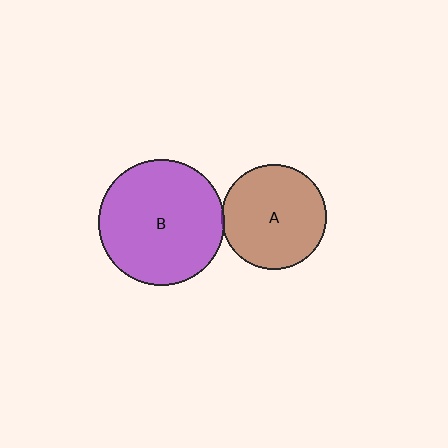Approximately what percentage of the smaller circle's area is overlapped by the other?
Approximately 5%.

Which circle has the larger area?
Circle B (purple).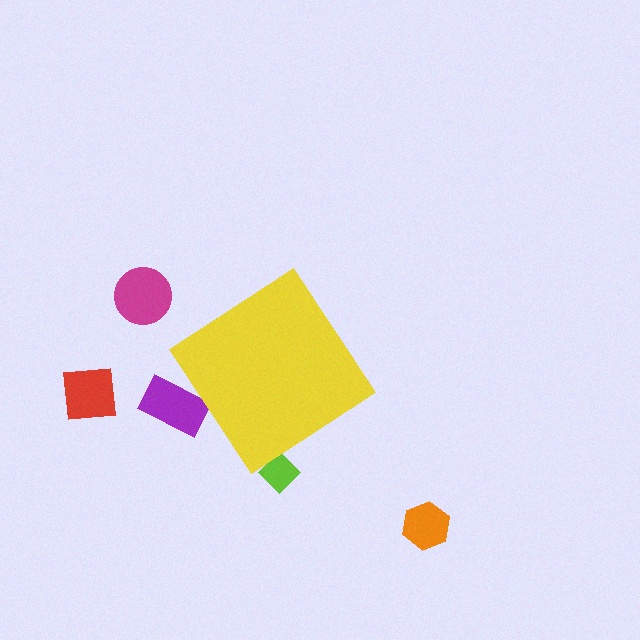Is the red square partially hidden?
No, the red square is fully visible.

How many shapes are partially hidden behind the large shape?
2 shapes are partially hidden.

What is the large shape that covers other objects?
A yellow diamond.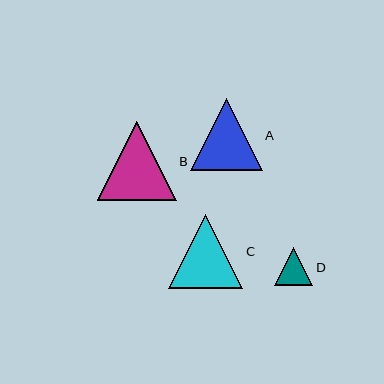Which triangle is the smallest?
Triangle D is the smallest with a size of approximately 38 pixels.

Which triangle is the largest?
Triangle B is the largest with a size of approximately 79 pixels.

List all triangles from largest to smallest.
From largest to smallest: B, C, A, D.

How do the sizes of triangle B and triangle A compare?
Triangle B and triangle A are approximately the same size.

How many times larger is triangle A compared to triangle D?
Triangle A is approximately 1.9 times the size of triangle D.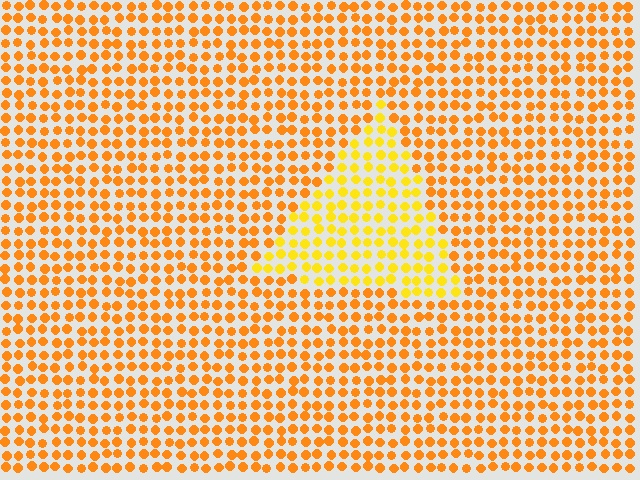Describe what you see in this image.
The image is filled with small orange elements in a uniform arrangement. A triangle-shaped region is visible where the elements are tinted to a slightly different hue, forming a subtle color boundary.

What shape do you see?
I see a triangle.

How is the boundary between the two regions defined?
The boundary is defined purely by a slight shift in hue (about 24 degrees). Spacing, size, and orientation are identical on both sides.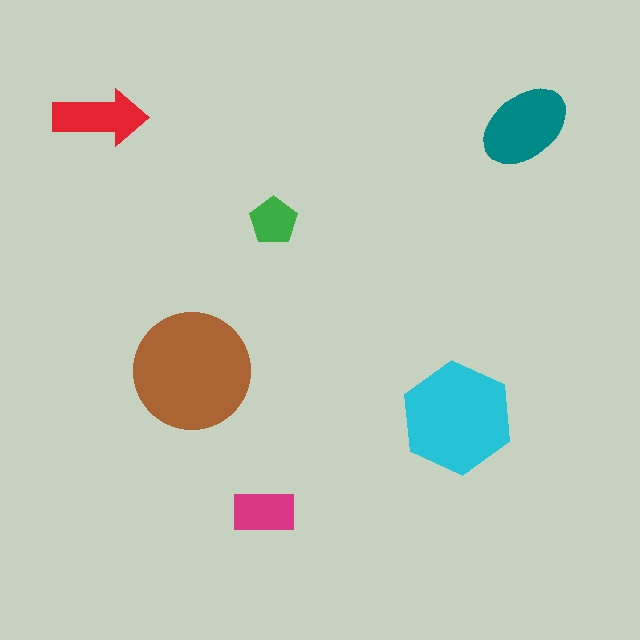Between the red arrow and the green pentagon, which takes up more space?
The red arrow.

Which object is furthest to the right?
The teal ellipse is rightmost.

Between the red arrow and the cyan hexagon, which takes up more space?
The cyan hexagon.